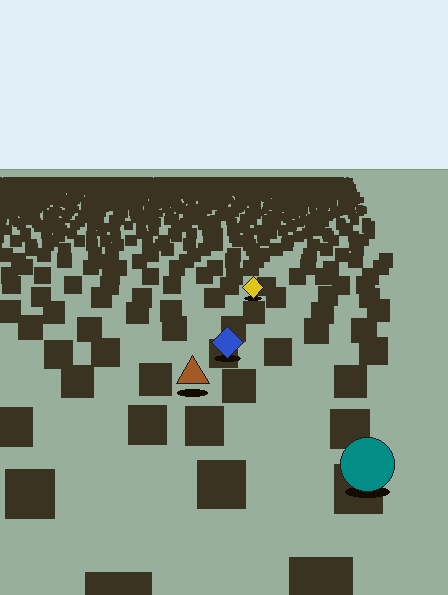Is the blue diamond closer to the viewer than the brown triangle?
No. The brown triangle is closer — you can tell from the texture gradient: the ground texture is coarser near it.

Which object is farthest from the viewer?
The yellow diamond is farthest from the viewer. It appears smaller and the ground texture around it is denser.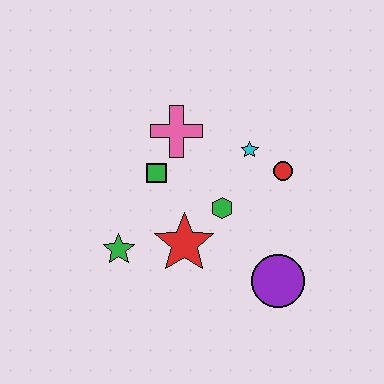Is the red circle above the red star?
Yes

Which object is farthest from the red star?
The red circle is farthest from the red star.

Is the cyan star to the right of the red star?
Yes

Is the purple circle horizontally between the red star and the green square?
No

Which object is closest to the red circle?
The cyan star is closest to the red circle.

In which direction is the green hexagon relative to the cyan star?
The green hexagon is below the cyan star.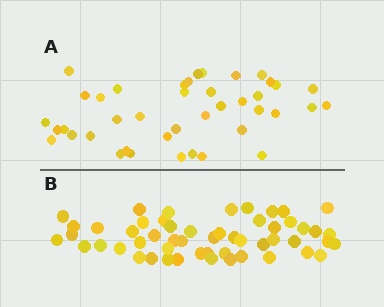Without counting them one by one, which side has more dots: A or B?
Region B (the bottom region) has more dots.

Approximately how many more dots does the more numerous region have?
Region B has roughly 12 or so more dots than region A.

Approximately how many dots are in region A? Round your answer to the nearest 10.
About 40 dots. (The exact count is 41, which rounds to 40.)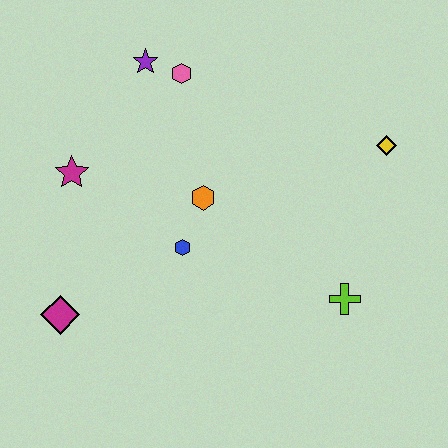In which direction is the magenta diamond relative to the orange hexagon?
The magenta diamond is to the left of the orange hexagon.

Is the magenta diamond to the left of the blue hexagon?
Yes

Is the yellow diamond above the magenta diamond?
Yes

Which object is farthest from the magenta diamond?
The yellow diamond is farthest from the magenta diamond.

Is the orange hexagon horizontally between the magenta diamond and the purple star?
No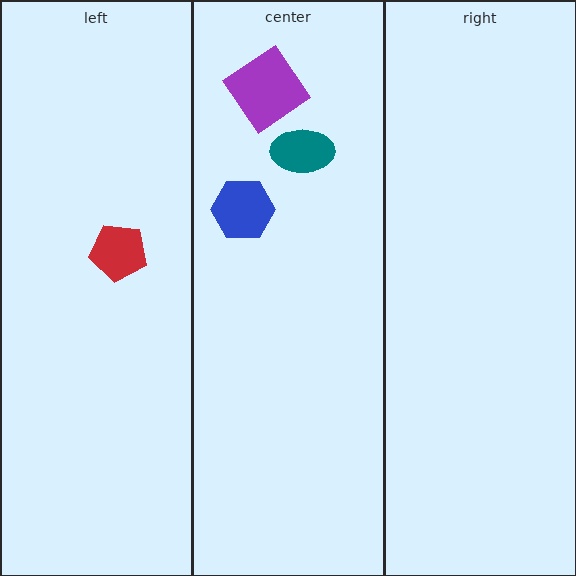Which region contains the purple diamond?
The center region.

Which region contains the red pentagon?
The left region.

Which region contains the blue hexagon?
The center region.